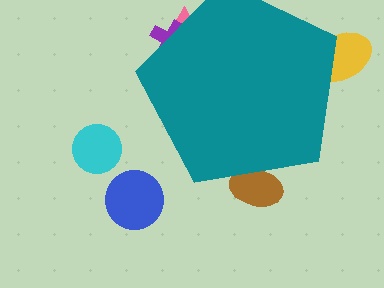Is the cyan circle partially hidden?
No, the cyan circle is fully visible.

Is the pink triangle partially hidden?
Yes, the pink triangle is partially hidden behind the teal pentagon.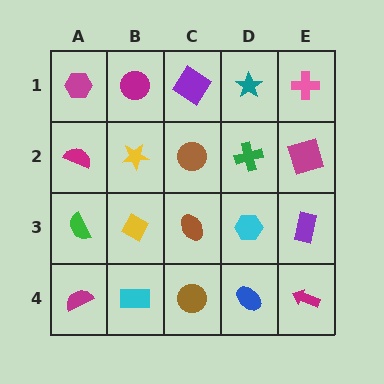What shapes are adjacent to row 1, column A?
A magenta semicircle (row 2, column A), a magenta circle (row 1, column B).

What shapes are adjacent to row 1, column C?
A brown circle (row 2, column C), a magenta circle (row 1, column B), a teal star (row 1, column D).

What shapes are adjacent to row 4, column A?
A green semicircle (row 3, column A), a cyan rectangle (row 4, column B).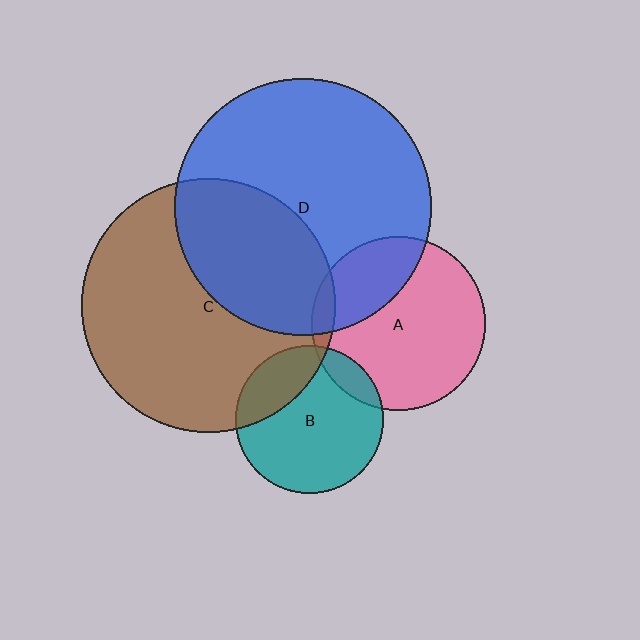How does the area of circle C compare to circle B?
Approximately 2.9 times.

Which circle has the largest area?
Circle D (blue).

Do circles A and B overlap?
Yes.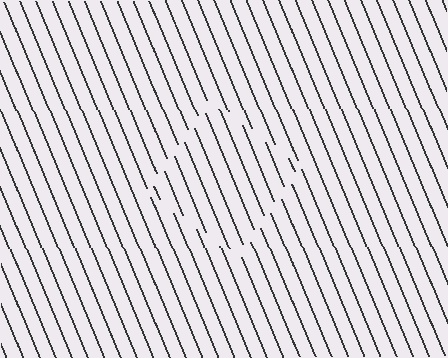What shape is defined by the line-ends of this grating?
An illusory square. The interior of the shape contains the same grating, shifted by half a period — the contour is defined by the phase discontinuity where line-ends from the inner and outer gratings abut.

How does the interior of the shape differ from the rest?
The interior of the shape contains the same grating, shifted by half a period — the contour is defined by the phase discontinuity where line-ends from the inner and outer gratings abut.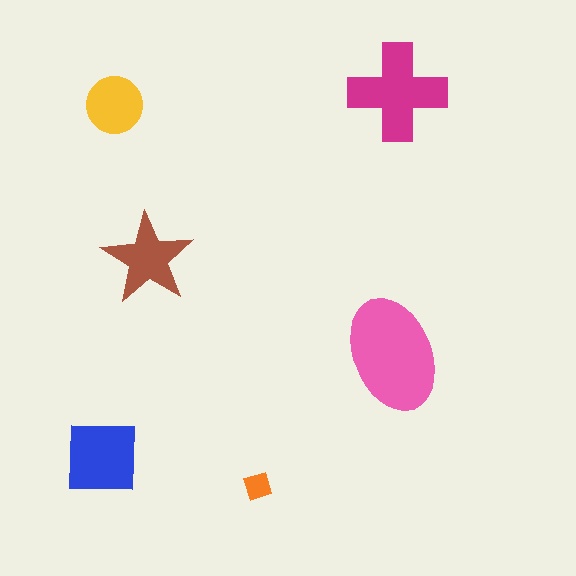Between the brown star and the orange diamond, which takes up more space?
The brown star.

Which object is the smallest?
The orange diamond.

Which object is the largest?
The pink ellipse.